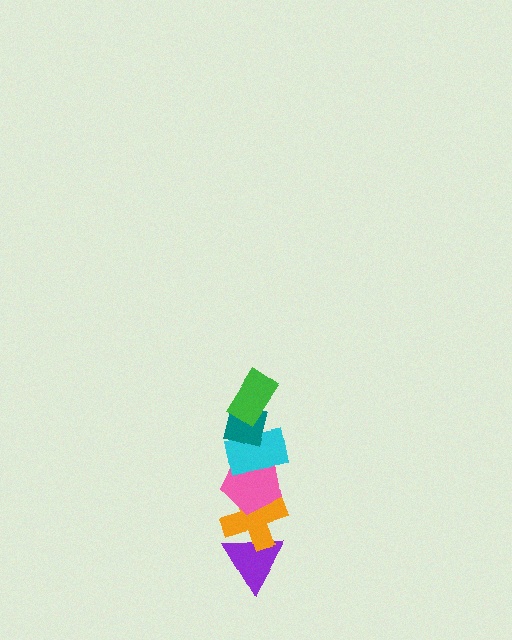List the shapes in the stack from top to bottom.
From top to bottom: the green rectangle, the teal square, the cyan rectangle, the pink pentagon, the orange cross, the purple triangle.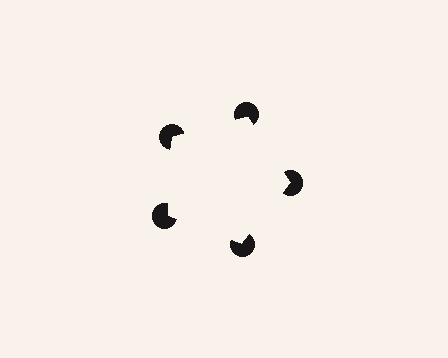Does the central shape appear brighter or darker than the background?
It typically appears slightly brighter than the background, even though no actual brightness change is drawn.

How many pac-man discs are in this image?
There are 5 — one at each vertex of the illusory pentagon.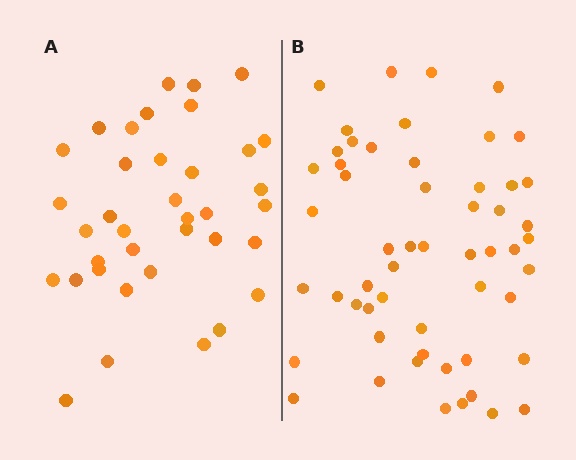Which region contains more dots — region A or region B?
Region B (the right region) has more dots.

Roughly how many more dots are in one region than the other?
Region B has approximately 20 more dots than region A.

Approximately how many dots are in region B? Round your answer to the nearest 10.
About 60 dots. (The exact count is 55, which rounds to 60.)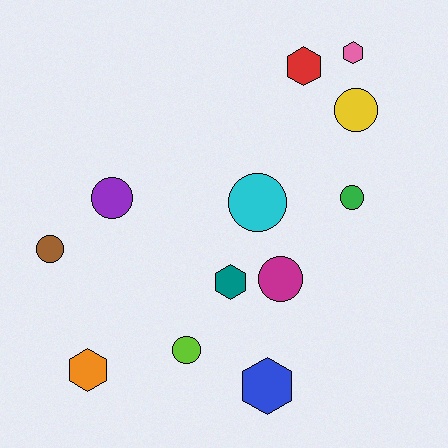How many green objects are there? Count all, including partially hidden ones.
There is 1 green object.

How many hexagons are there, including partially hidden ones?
There are 5 hexagons.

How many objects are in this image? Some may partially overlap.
There are 12 objects.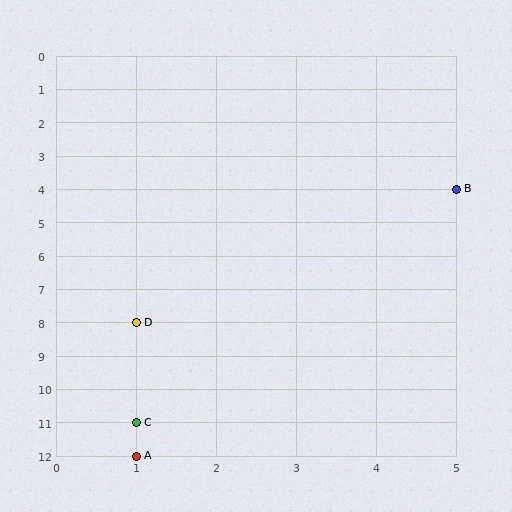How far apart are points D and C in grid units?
Points D and C are 3 rows apart.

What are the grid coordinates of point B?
Point B is at grid coordinates (5, 4).